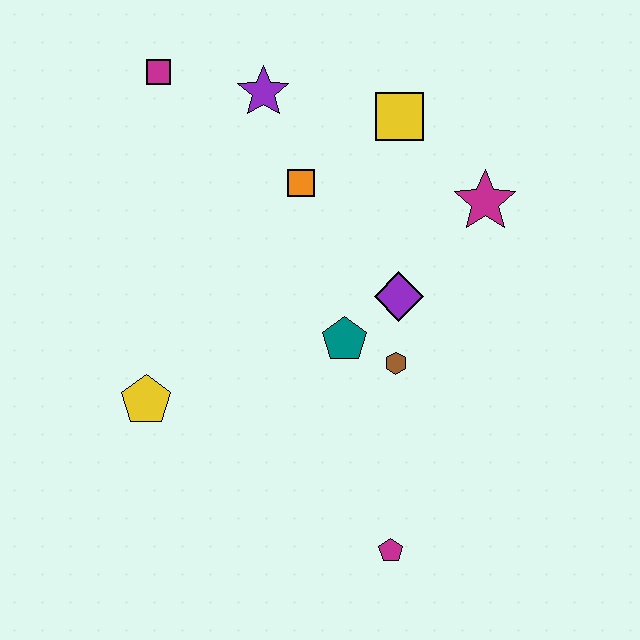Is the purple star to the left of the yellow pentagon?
No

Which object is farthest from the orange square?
The magenta pentagon is farthest from the orange square.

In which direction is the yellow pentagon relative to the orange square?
The yellow pentagon is below the orange square.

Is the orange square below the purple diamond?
No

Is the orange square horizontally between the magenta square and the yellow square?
Yes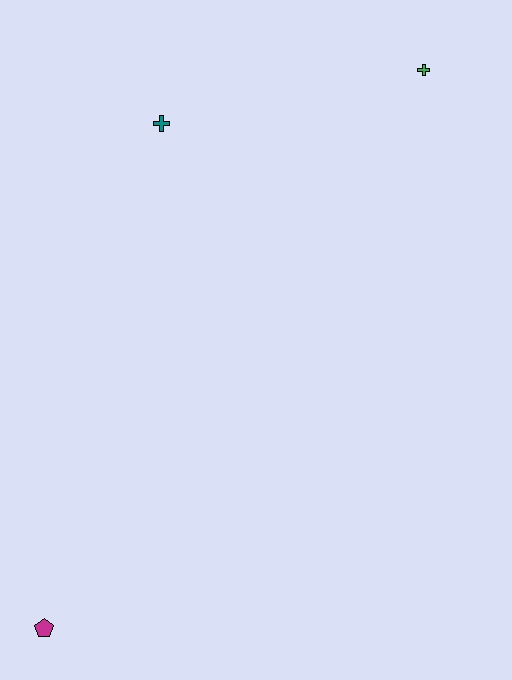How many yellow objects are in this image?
There are no yellow objects.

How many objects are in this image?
There are 3 objects.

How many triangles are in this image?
There are no triangles.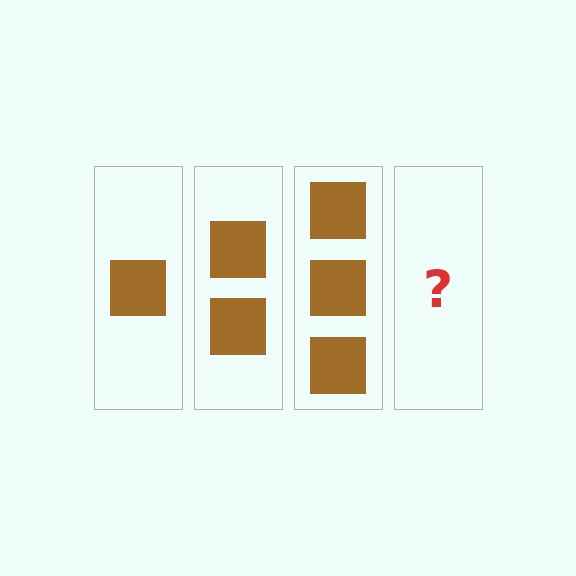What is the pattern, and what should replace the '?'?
The pattern is that each step adds one more square. The '?' should be 4 squares.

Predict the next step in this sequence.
The next step is 4 squares.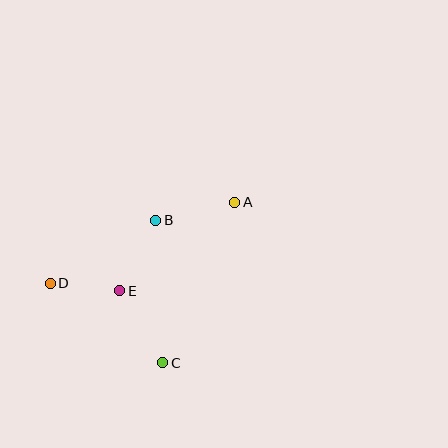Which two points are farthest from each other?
Points A and D are farthest from each other.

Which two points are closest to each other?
Points D and E are closest to each other.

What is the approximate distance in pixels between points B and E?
The distance between B and E is approximately 79 pixels.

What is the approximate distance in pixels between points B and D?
The distance between B and D is approximately 123 pixels.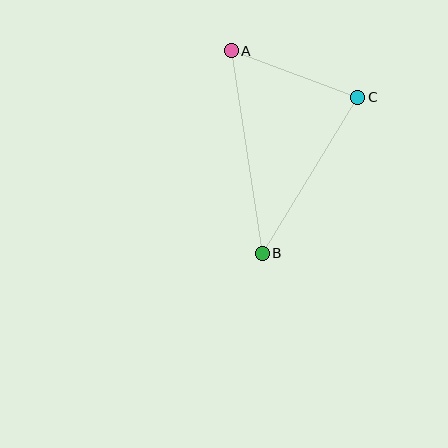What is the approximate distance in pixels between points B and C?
The distance between B and C is approximately 183 pixels.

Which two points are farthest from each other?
Points A and B are farthest from each other.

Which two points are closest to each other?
Points A and C are closest to each other.